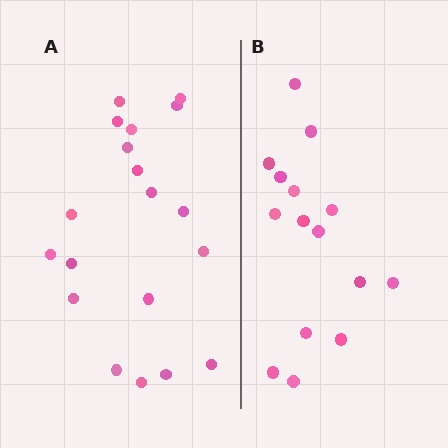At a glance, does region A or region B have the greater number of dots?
Region A (the left region) has more dots.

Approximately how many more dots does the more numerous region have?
Region A has about 4 more dots than region B.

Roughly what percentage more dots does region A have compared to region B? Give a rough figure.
About 25% more.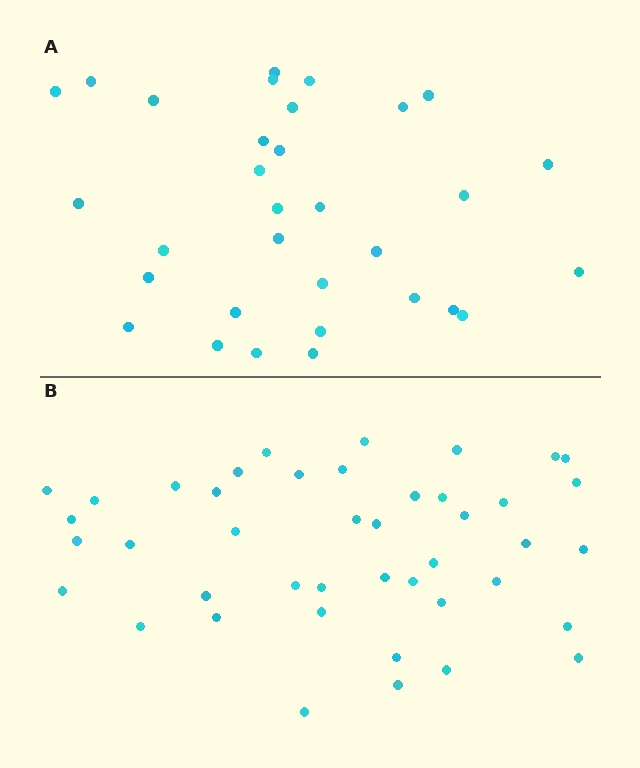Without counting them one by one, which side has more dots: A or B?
Region B (the bottom region) has more dots.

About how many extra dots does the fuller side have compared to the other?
Region B has roughly 12 or so more dots than region A.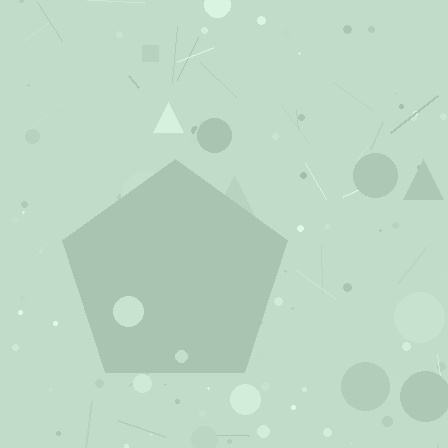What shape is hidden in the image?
A pentagon is hidden in the image.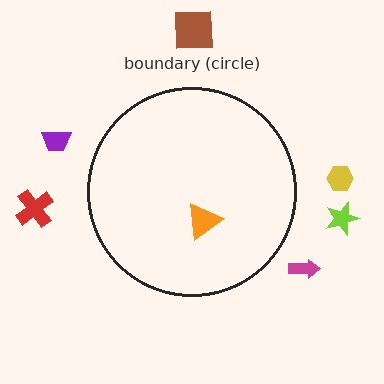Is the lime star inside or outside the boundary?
Outside.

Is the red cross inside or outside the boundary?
Outside.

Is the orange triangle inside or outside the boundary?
Inside.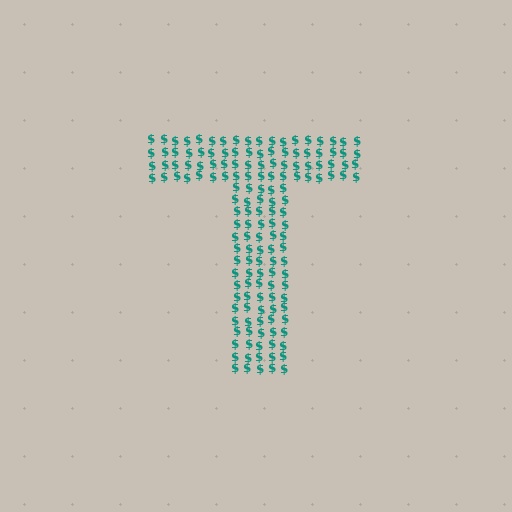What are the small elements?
The small elements are dollar signs.